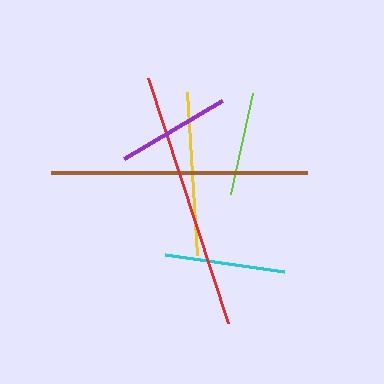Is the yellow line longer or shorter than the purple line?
The yellow line is longer than the purple line.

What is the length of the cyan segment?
The cyan segment is approximately 120 pixels long.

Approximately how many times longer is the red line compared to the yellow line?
The red line is approximately 1.6 times the length of the yellow line.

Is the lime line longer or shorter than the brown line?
The brown line is longer than the lime line.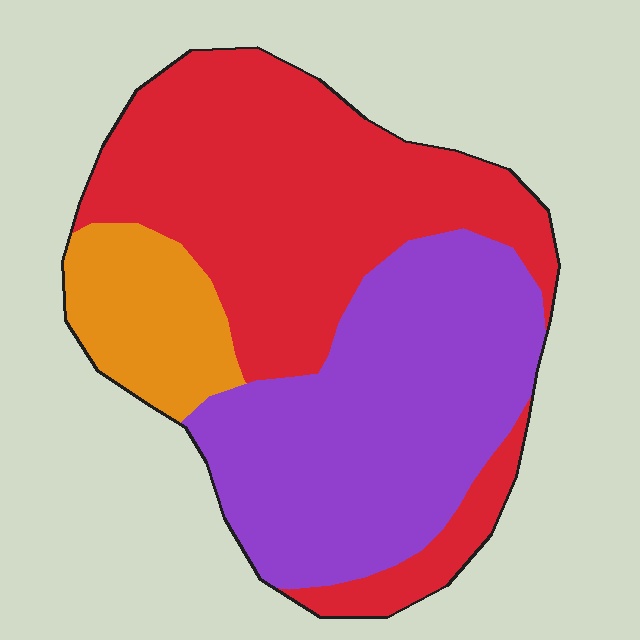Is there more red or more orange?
Red.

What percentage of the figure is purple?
Purple takes up about two fifths (2/5) of the figure.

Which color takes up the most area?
Red, at roughly 45%.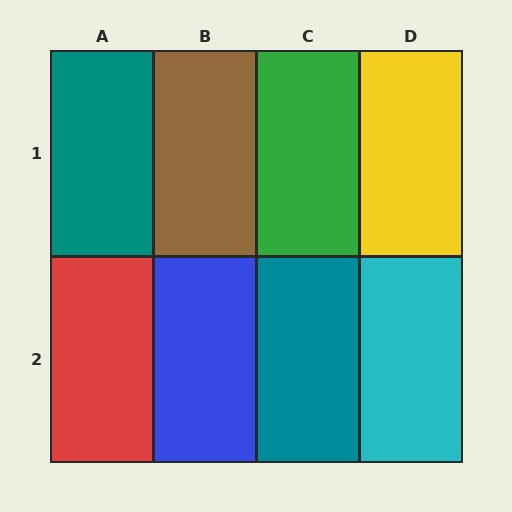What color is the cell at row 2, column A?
Red.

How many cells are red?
1 cell is red.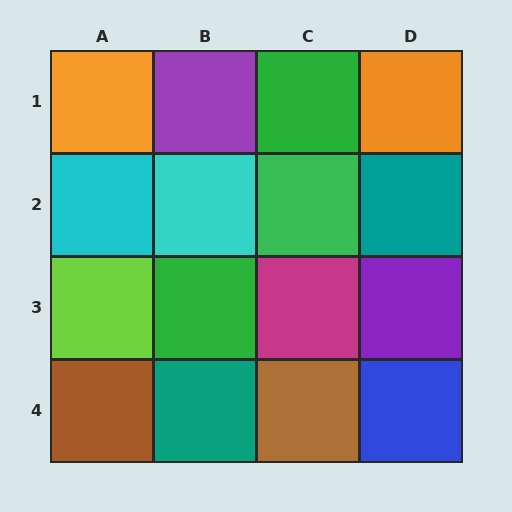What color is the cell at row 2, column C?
Green.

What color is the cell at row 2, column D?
Teal.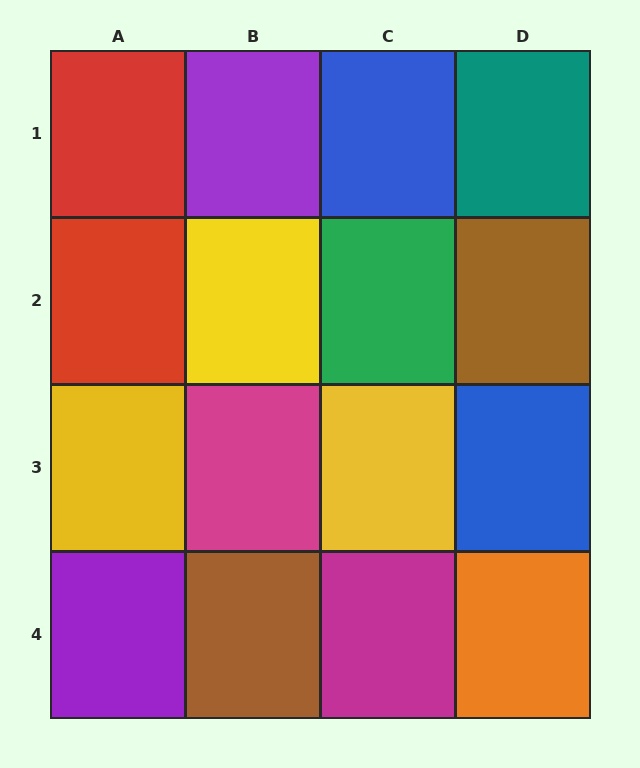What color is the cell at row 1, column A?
Red.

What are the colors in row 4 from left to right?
Purple, brown, magenta, orange.